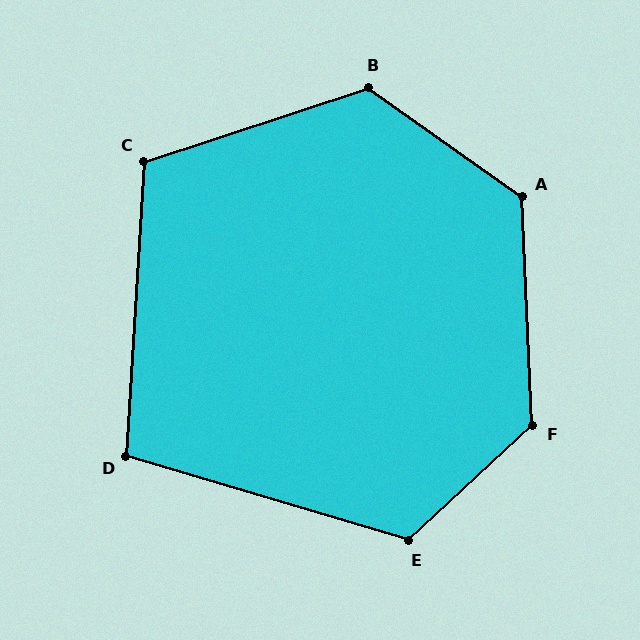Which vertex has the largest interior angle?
F, at approximately 130 degrees.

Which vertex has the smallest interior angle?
D, at approximately 103 degrees.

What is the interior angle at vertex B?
Approximately 127 degrees (obtuse).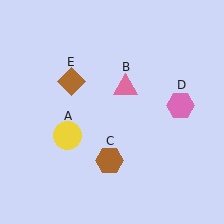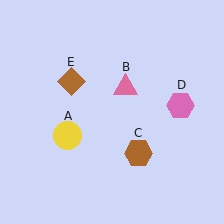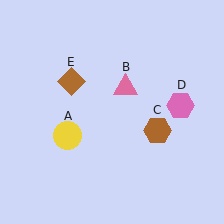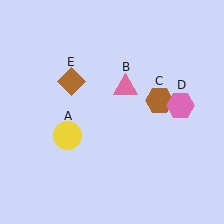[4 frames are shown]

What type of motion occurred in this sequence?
The brown hexagon (object C) rotated counterclockwise around the center of the scene.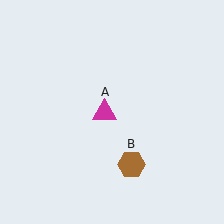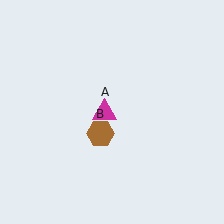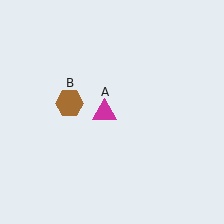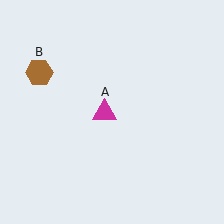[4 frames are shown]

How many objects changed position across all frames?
1 object changed position: brown hexagon (object B).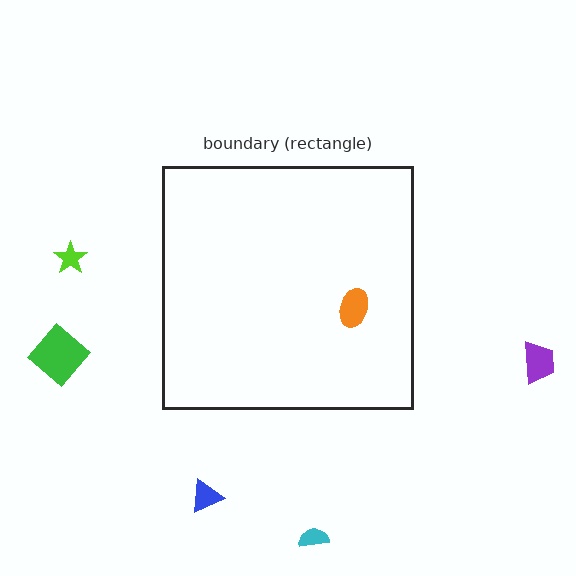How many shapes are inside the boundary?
1 inside, 5 outside.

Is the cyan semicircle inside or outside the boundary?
Outside.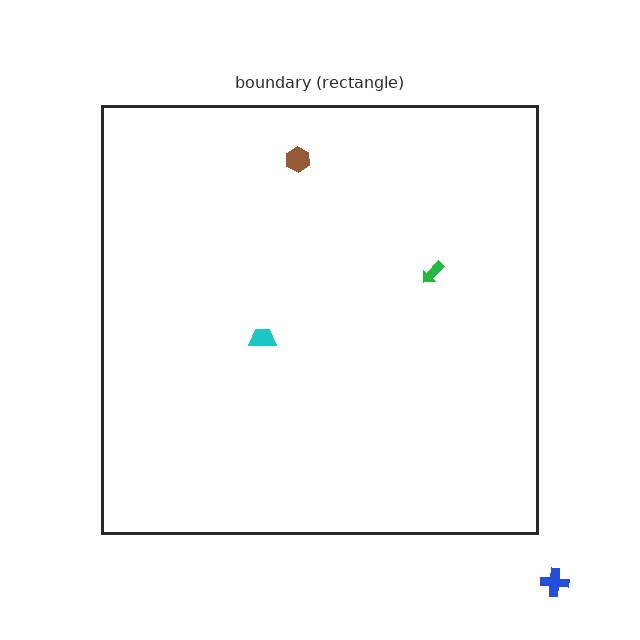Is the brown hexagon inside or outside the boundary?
Inside.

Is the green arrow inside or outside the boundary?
Inside.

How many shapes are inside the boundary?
3 inside, 1 outside.